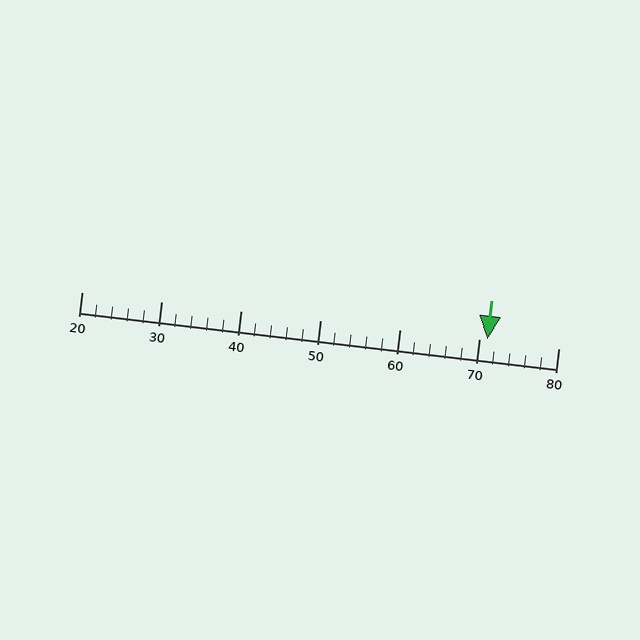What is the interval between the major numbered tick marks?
The major tick marks are spaced 10 units apart.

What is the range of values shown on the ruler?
The ruler shows values from 20 to 80.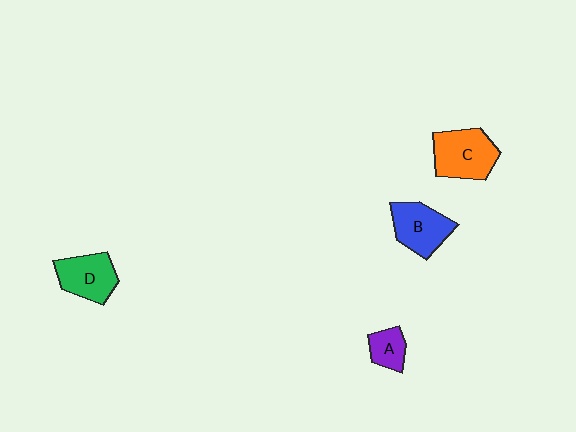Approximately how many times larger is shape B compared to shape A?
Approximately 1.9 times.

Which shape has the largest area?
Shape C (orange).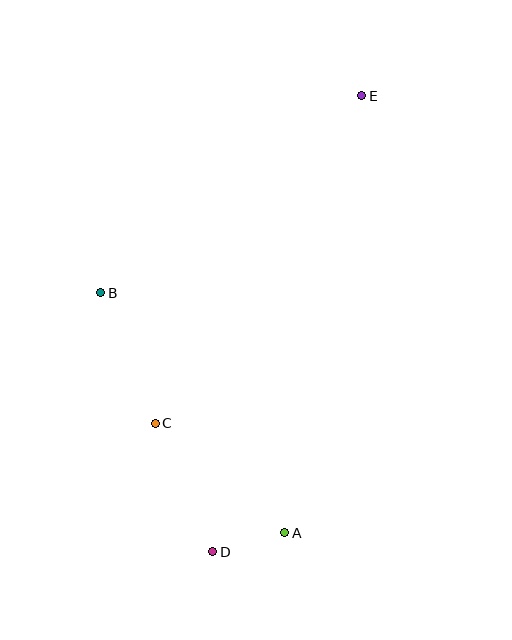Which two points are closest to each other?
Points A and D are closest to each other.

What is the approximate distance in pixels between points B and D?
The distance between B and D is approximately 282 pixels.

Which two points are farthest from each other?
Points D and E are farthest from each other.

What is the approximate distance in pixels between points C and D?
The distance between C and D is approximately 141 pixels.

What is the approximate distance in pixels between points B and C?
The distance between B and C is approximately 141 pixels.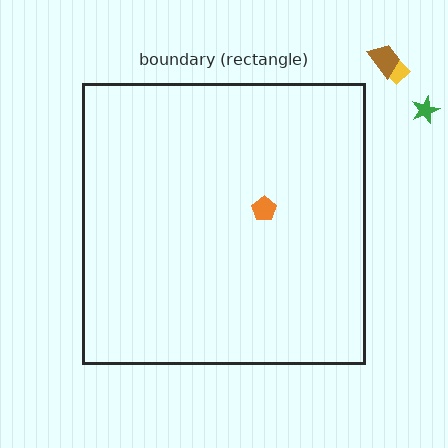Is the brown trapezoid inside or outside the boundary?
Outside.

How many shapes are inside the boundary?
1 inside, 3 outside.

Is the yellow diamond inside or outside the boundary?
Outside.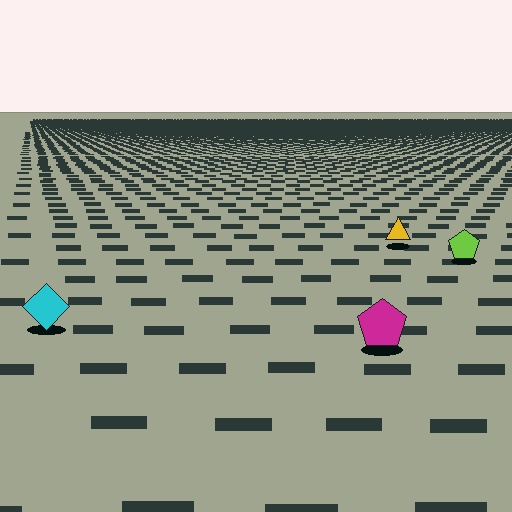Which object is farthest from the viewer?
The yellow triangle is farthest from the viewer. It appears smaller and the ground texture around it is denser.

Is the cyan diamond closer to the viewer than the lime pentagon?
Yes. The cyan diamond is closer — you can tell from the texture gradient: the ground texture is coarser near it.